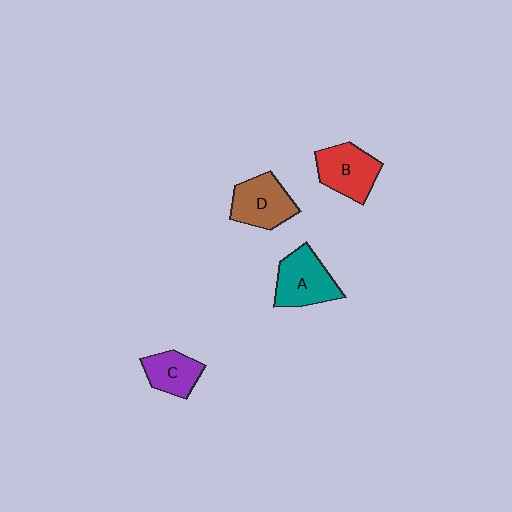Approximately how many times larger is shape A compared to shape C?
Approximately 1.4 times.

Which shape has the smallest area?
Shape C (purple).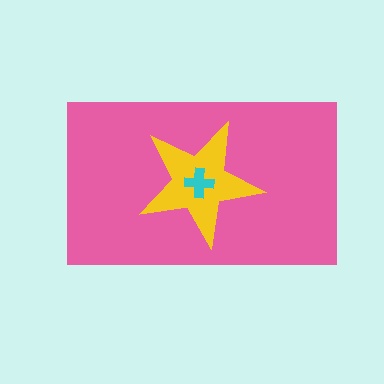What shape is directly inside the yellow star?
The cyan cross.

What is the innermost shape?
The cyan cross.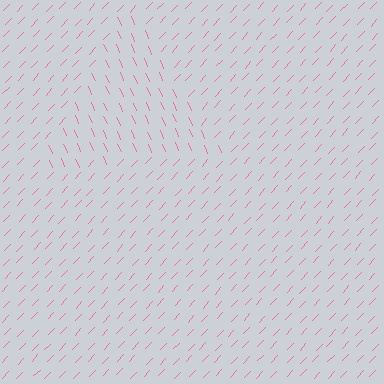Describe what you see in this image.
The image is filled with small pink line segments. A triangle region in the image has lines oriented differently from the surrounding lines, creating a visible texture boundary.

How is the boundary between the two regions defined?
The boundary is defined purely by a change in line orientation (approximately 68 degrees difference). All lines are the same color and thickness.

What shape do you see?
I see a triangle.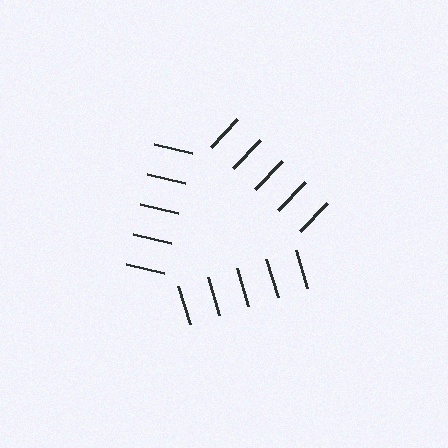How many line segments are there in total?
15 — 5 along each of the 3 edges.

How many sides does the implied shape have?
3 sides — the line-ends trace a triangle.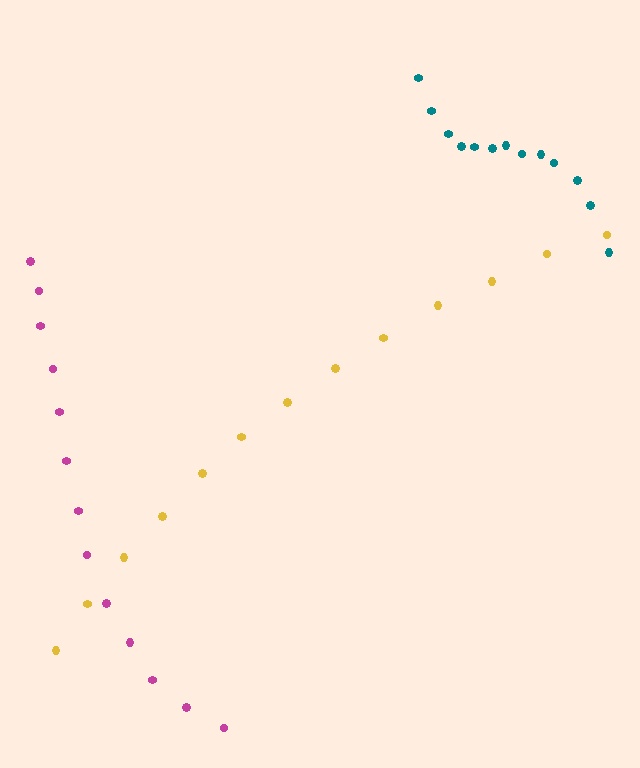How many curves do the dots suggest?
There are 3 distinct paths.